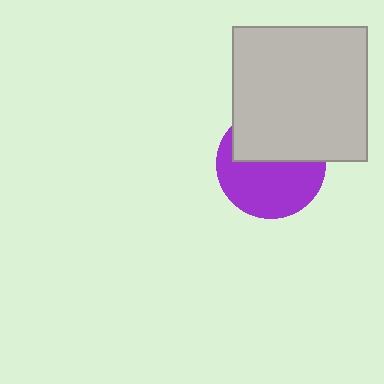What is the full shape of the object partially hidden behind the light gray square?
The partially hidden object is a purple circle.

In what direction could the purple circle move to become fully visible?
The purple circle could move down. That would shift it out from behind the light gray square entirely.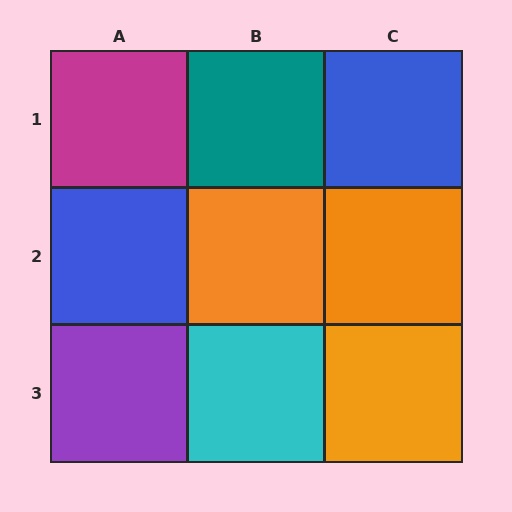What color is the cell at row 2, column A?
Blue.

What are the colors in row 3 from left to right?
Purple, cyan, orange.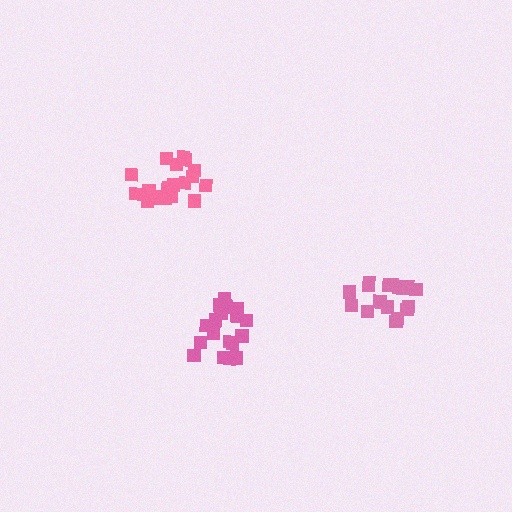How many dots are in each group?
Group 1: 19 dots, Group 2: 19 dots, Group 3: 17 dots (55 total).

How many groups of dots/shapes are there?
There are 3 groups.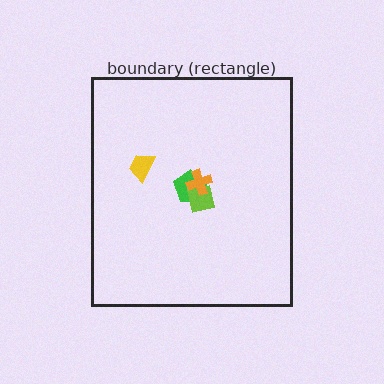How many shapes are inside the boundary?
4 inside, 0 outside.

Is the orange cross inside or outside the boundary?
Inside.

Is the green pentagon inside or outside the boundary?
Inside.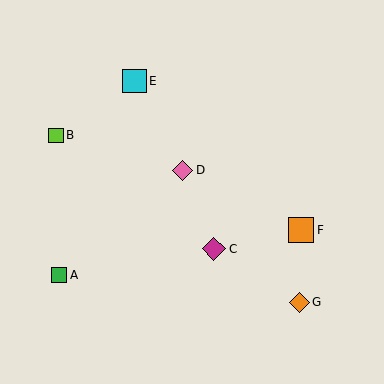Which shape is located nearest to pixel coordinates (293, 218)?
The orange square (labeled F) at (301, 230) is nearest to that location.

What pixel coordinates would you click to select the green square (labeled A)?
Click at (59, 275) to select the green square A.